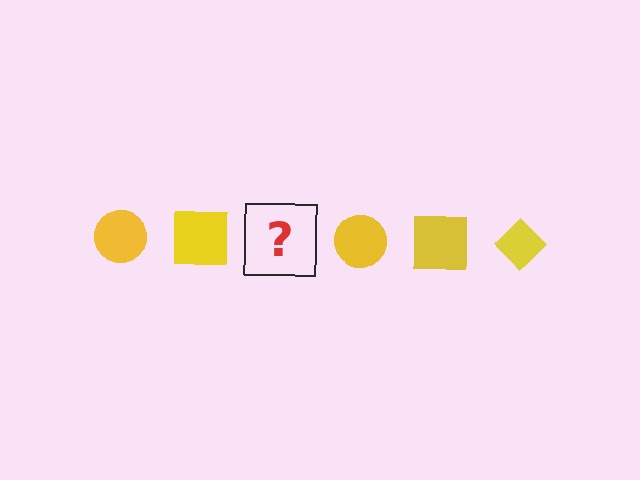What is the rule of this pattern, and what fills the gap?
The rule is that the pattern cycles through circle, square, diamond shapes in yellow. The gap should be filled with a yellow diamond.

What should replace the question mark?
The question mark should be replaced with a yellow diamond.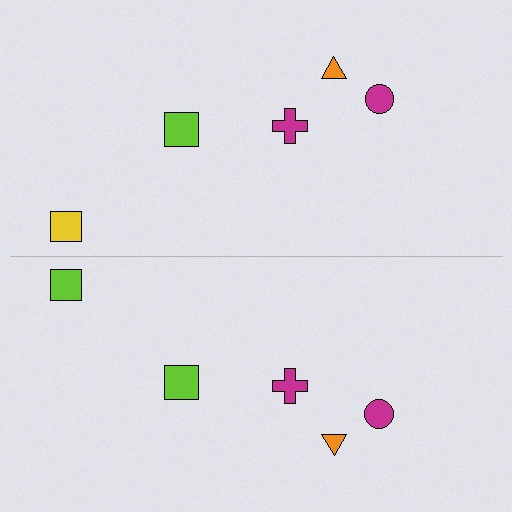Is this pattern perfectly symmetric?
No, the pattern is not perfectly symmetric. The lime square on the bottom side breaks the symmetry — its mirror counterpart is yellow.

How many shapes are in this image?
There are 10 shapes in this image.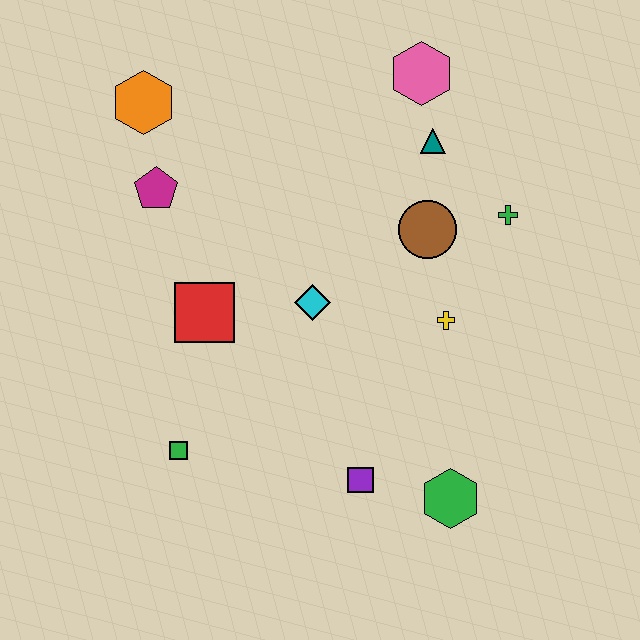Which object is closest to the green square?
The red square is closest to the green square.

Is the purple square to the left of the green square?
No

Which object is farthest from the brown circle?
The green square is farthest from the brown circle.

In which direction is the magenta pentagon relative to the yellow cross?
The magenta pentagon is to the left of the yellow cross.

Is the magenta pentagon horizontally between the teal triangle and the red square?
No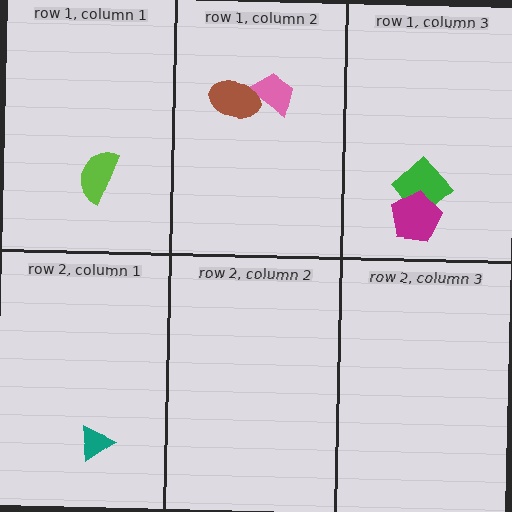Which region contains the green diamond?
The row 1, column 3 region.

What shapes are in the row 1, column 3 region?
The green diamond, the magenta pentagon.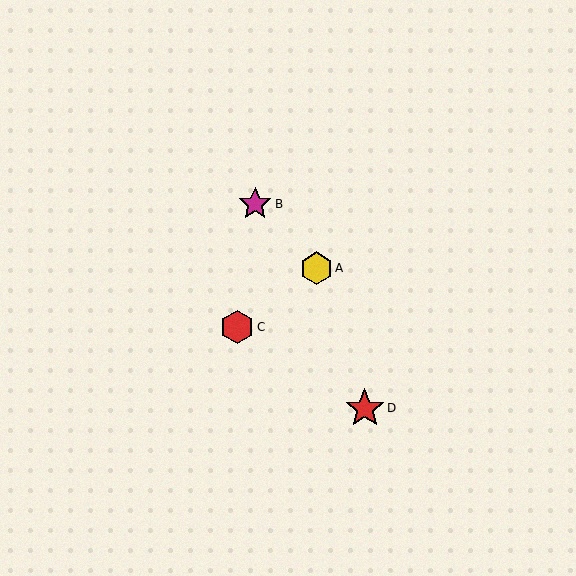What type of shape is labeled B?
Shape B is a magenta star.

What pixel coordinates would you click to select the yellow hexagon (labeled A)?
Click at (316, 268) to select the yellow hexagon A.